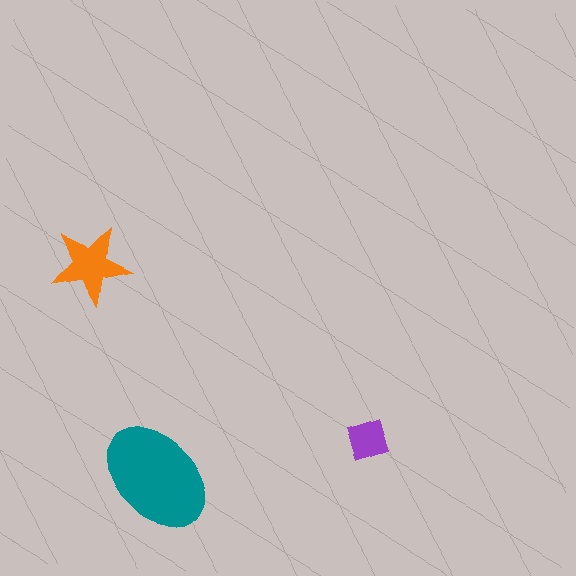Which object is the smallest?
The purple diamond.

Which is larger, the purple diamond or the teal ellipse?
The teal ellipse.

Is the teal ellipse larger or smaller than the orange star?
Larger.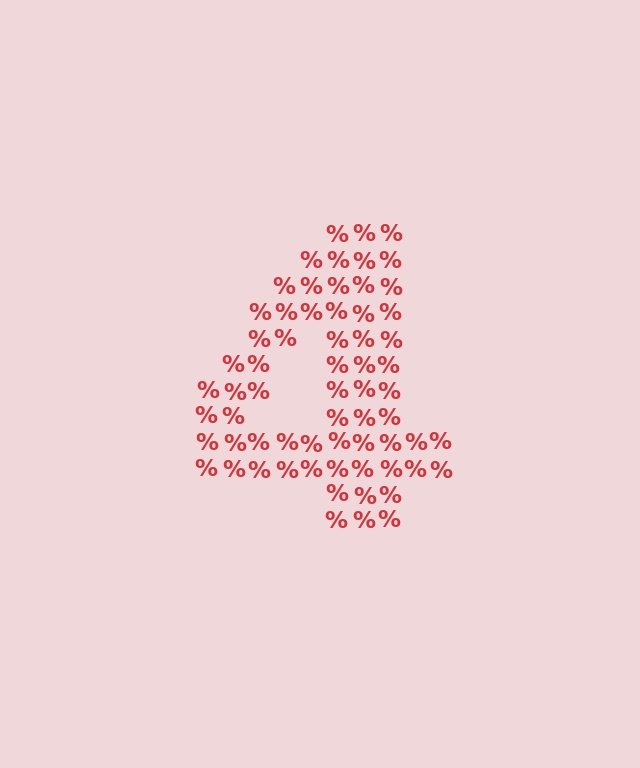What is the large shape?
The large shape is the digit 4.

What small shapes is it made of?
It is made of small percent signs.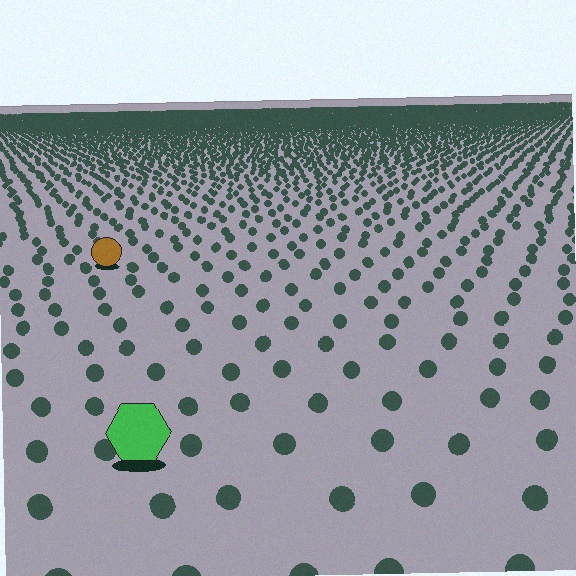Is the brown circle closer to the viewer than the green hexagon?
No. The green hexagon is closer — you can tell from the texture gradient: the ground texture is coarser near it.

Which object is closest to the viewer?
The green hexagon is closest. The texture marks near it are larger and more spread out.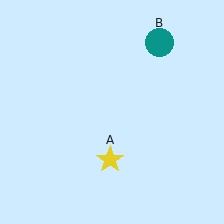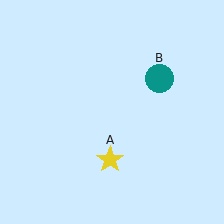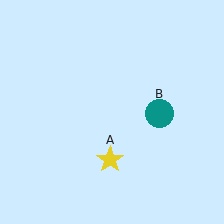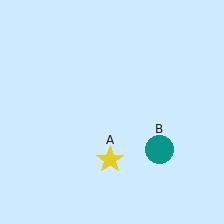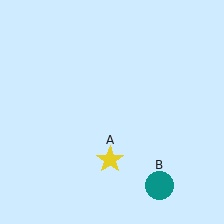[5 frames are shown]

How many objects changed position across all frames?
1 object changed position: teal circle (object B).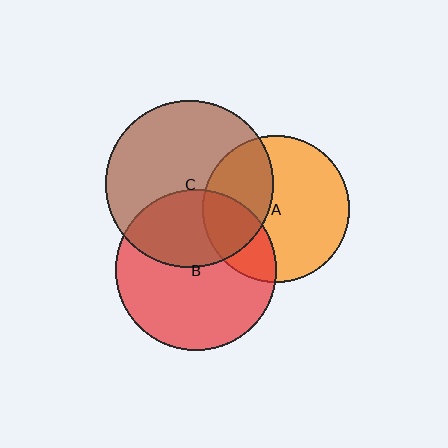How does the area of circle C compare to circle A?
Approximately 1.3 times.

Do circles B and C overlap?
Yes.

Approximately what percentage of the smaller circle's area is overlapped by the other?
Approximately 35%.